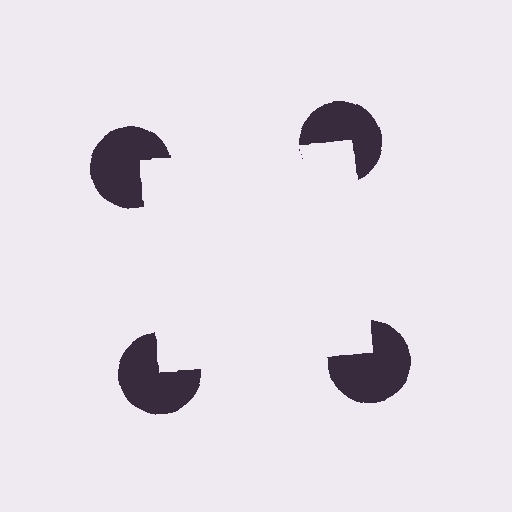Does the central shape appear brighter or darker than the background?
It typically appears slightly brighter than the background, even though no actual brightness change is drawn.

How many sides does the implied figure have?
4 sides.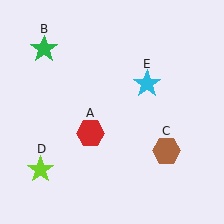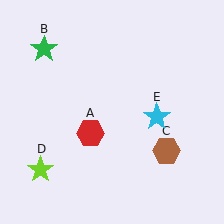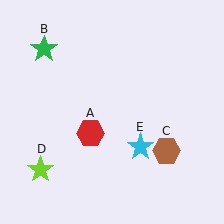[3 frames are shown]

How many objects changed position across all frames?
1 object changed position: cyan star (object E).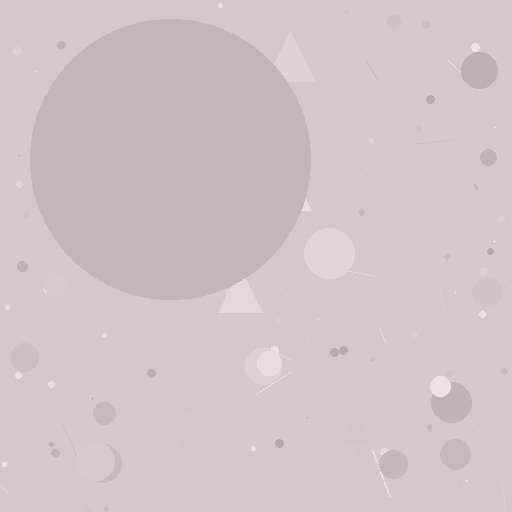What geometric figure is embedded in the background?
A circle is embedded in the background.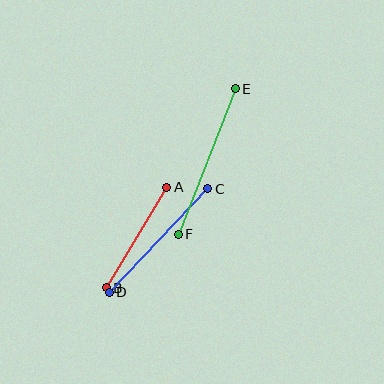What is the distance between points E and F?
The distance is approximately 156 pixels.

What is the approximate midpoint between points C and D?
The midpoint is at approximately (158, 241) pixels.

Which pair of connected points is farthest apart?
Points E and F are farthest apart.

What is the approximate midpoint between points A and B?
The midpoint is at approximately (136, 237) pixels.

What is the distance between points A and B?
The distance is approximately 118 pixels.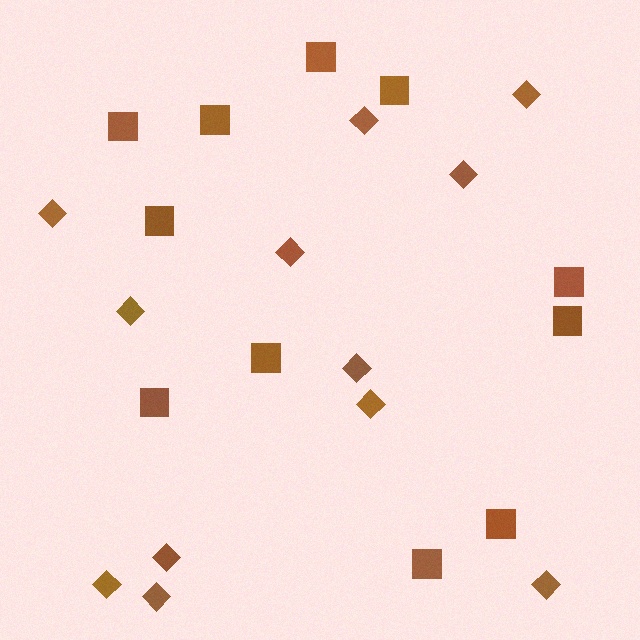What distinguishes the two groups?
There are 2 groups: one group of squares (11) and one group of diamonds (12).